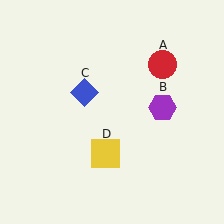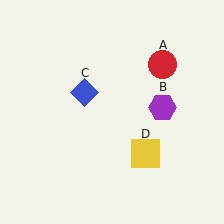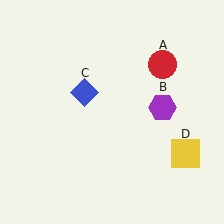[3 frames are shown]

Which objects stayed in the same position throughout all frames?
Red circle (object A) and purple hexagon (object B) and blue diamond (object C) remained stationary.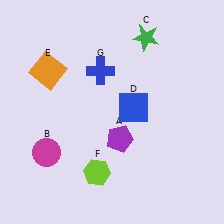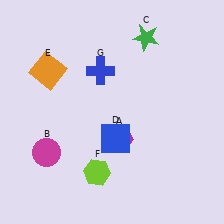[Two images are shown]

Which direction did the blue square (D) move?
The blue square (D) moved down.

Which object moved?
The blue square (D) moved down.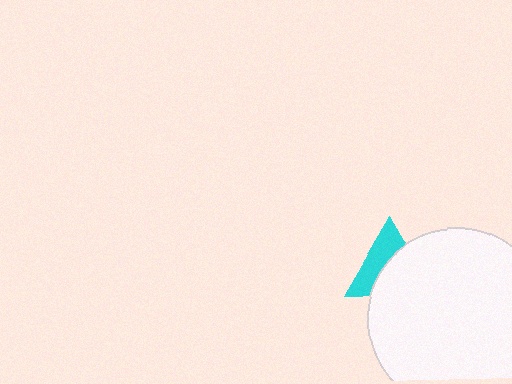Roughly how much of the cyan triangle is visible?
About half of it is visible (roughly 46%).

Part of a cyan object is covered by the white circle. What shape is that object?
It is a triangle.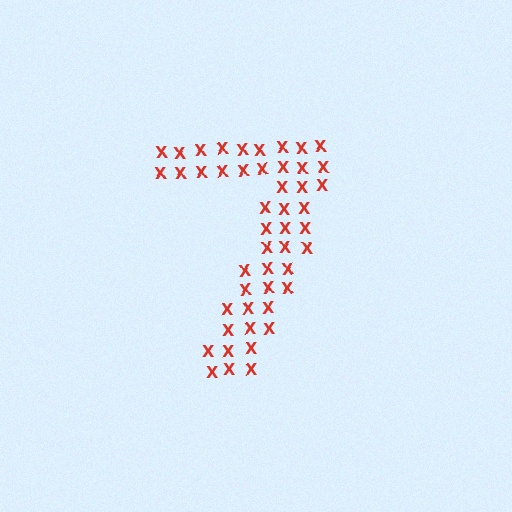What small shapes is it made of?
It is made of small letter X's.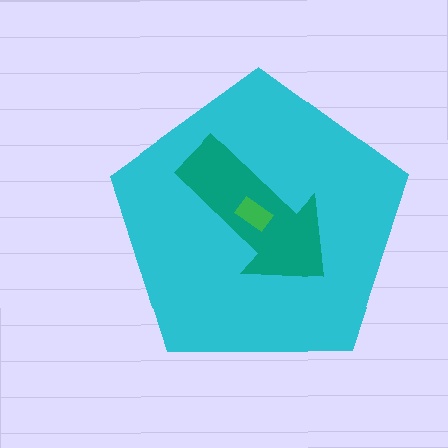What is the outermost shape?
The cyan pentagon.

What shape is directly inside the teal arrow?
The green rectangle.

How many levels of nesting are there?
3.